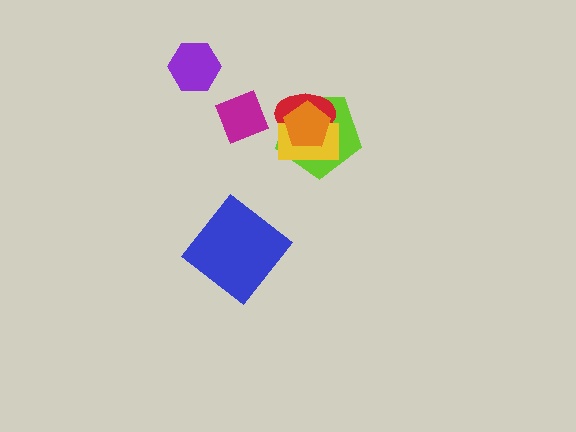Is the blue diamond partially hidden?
No, no other shape covers it.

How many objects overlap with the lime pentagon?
3 objects overlap with the lime pentagon.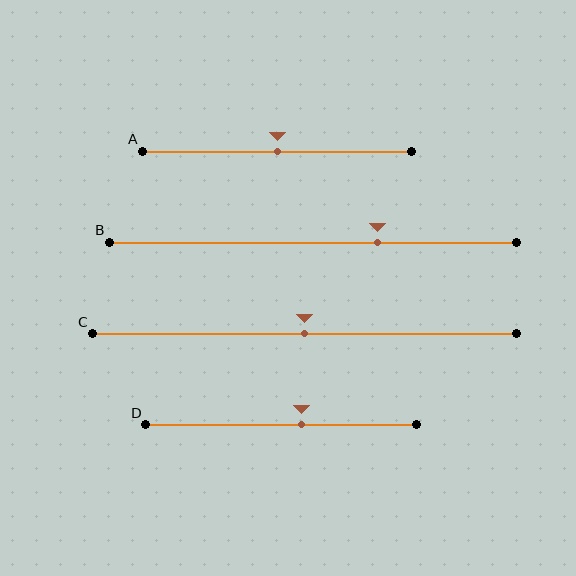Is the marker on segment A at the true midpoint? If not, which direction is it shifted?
Yes, the marker on segment A is at the true midpoint.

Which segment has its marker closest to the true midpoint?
Segment A has its marker closest to the true midpoint.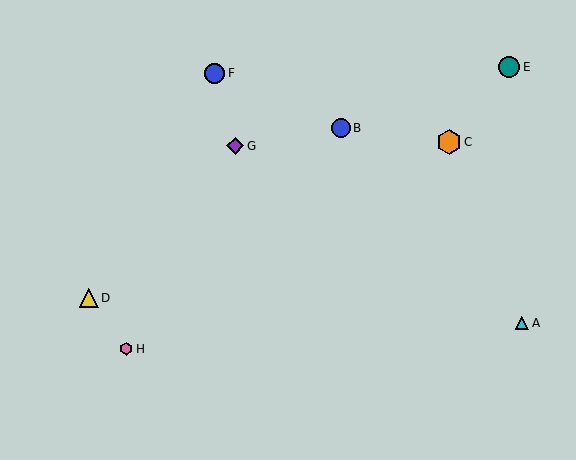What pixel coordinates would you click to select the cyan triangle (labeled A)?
Click at (522, 323) to select the cyan triangle A.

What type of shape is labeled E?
Shape E is a teal circle.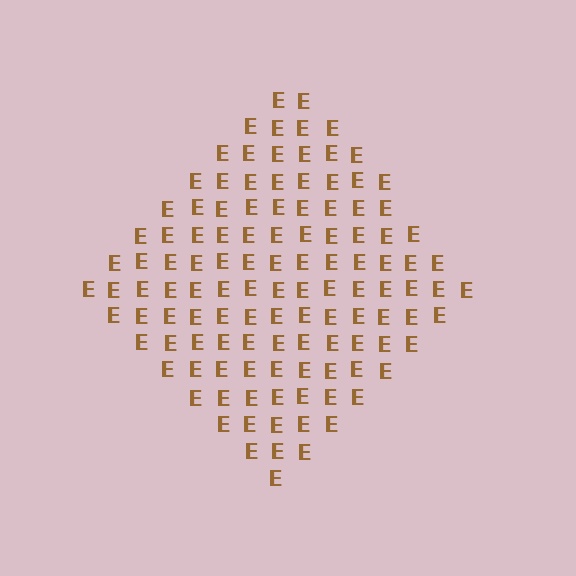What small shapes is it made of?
It is made of small letter E's.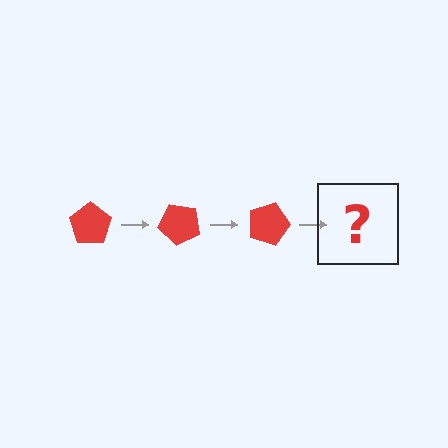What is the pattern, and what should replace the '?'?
The pattern is that the pentagon rotates 45 degrees each step. The '?' should be a red pentagon rotated 135 degrees.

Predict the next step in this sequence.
The next step is a red pentagon rotated 135 degrees.